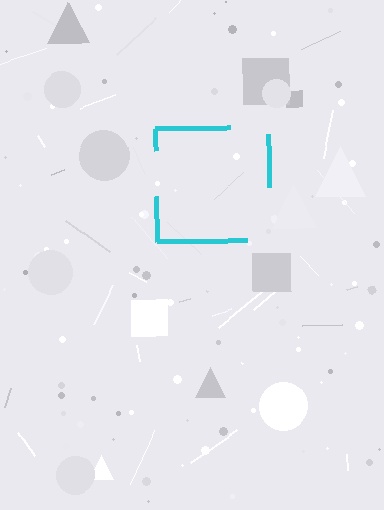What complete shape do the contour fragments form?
The contour fragments form a square.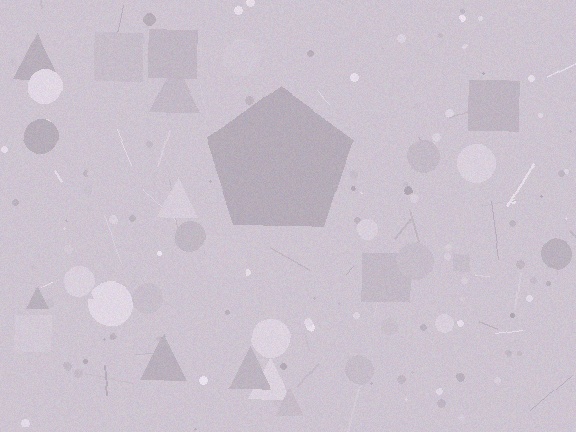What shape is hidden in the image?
A pentagon is hidden in the image.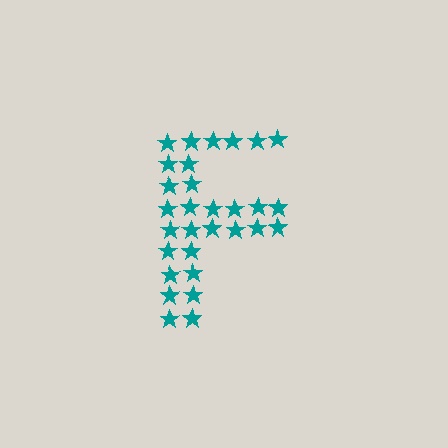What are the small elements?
The small elements are stars.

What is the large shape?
The large shape is the letter F.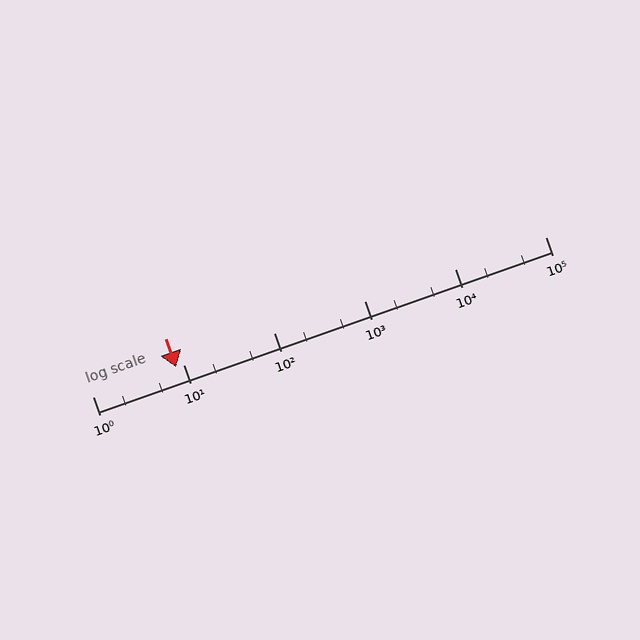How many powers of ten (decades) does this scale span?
The scale spans 5 decades, from 1 to 100000.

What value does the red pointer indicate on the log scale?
The pointer indicates approximately 8.3.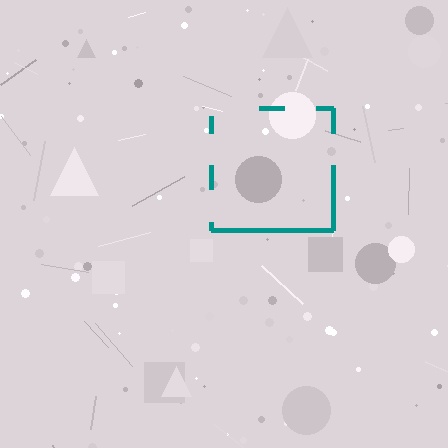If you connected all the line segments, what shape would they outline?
They would outline a square.